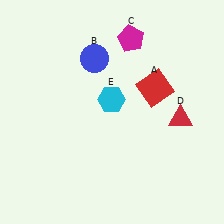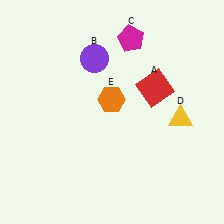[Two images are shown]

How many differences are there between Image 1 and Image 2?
There are 3 differences between the two images.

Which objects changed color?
B changed from blue to purple. D changed from red to yellow. E changed from cyan to orange.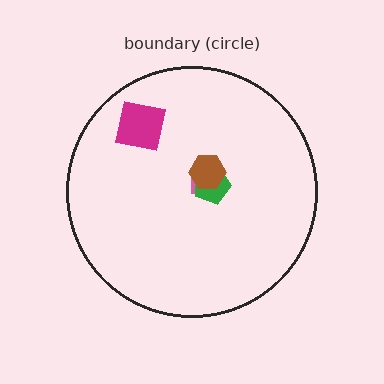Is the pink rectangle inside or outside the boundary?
Inside.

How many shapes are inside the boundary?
4 inside, 0 outside.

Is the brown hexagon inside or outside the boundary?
Inside.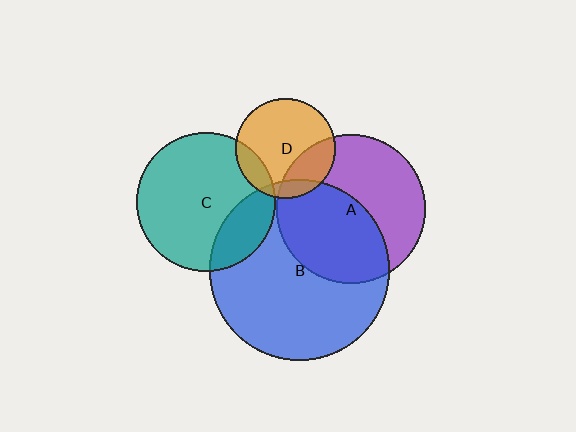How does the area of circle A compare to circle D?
Approximately 2.2 times.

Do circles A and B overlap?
Yes.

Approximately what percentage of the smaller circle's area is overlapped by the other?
Approximately 50%.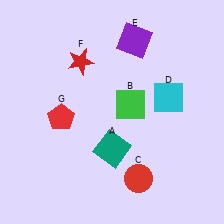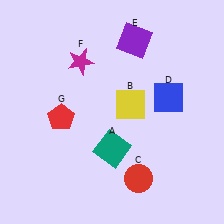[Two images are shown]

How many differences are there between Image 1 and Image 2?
There are 3 differences between the two images.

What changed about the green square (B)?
In Image 1, B is green. In Image 2, it changed to yellow.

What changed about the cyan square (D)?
In Image 1, D is cyan. In Image 2, it changed to blue.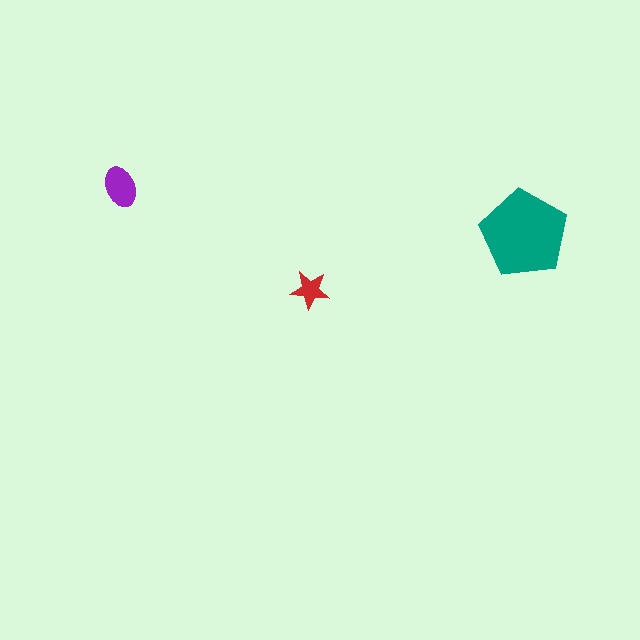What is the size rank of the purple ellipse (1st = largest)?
2nd.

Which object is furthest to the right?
The teal pentagon is rightmost.